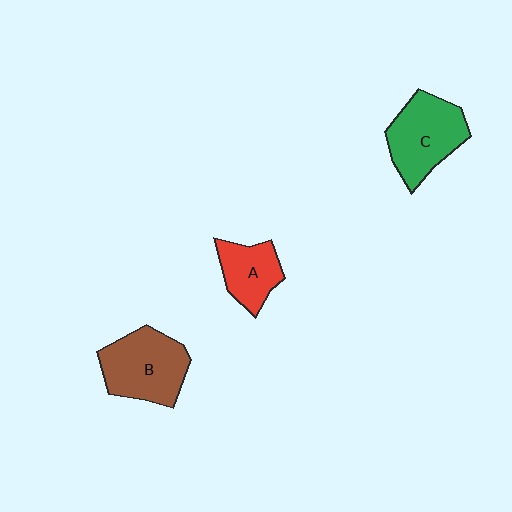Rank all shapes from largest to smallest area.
From largest to smallest: B (brown), C (green), A (red).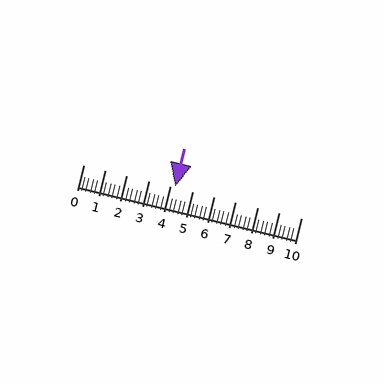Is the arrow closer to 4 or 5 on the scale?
The arrow is closer to 4.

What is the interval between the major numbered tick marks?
The major tick marks are spaced 1 units apart.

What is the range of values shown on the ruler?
The ruler shows values from 0 to 10.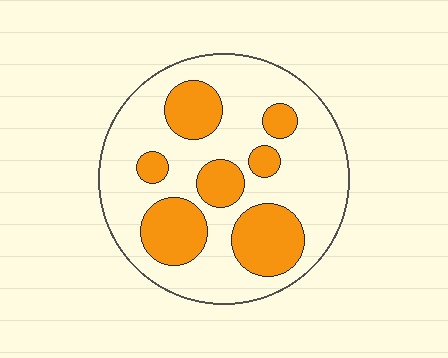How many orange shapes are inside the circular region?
7.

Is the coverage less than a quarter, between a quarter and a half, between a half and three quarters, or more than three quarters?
Between a quarter and a half.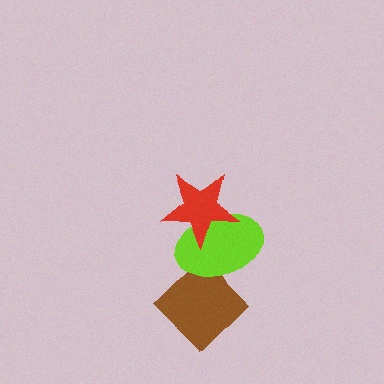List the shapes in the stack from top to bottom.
From top to bottom: the red star, the lime ellipse, the brown diamond.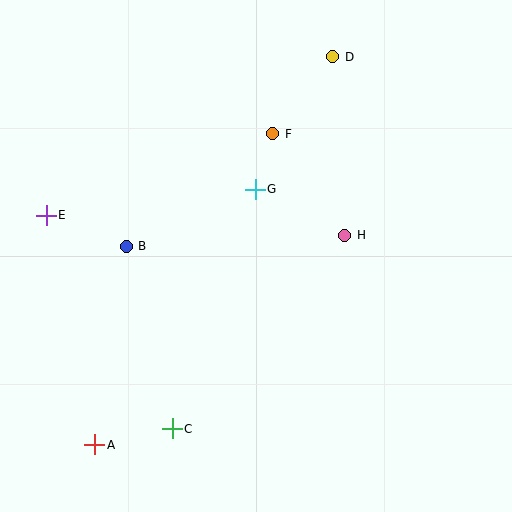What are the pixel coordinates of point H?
Point H is at (345, 235).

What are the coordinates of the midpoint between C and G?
The midpoint between C and G is at (214, 309).